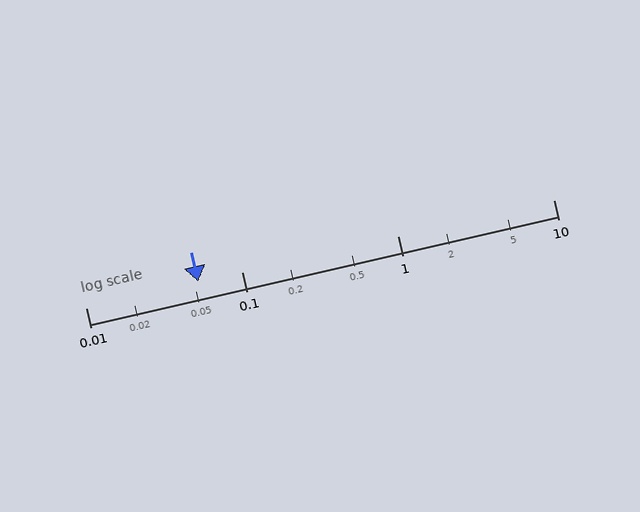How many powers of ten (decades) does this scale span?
The scale spans 3 decades, from 0.01 to 10.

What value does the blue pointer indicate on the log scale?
The pointer indicates approximately 0.053.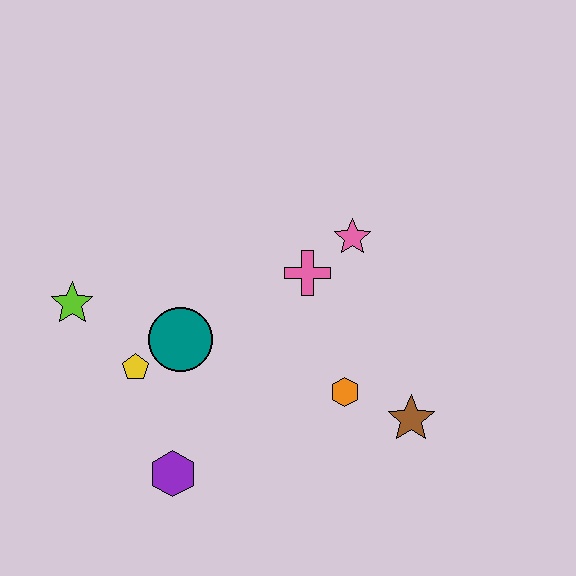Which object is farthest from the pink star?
The purple hexagon is farthest from the pink star.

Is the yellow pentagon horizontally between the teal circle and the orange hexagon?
No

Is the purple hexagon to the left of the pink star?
Yes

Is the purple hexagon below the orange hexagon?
Yes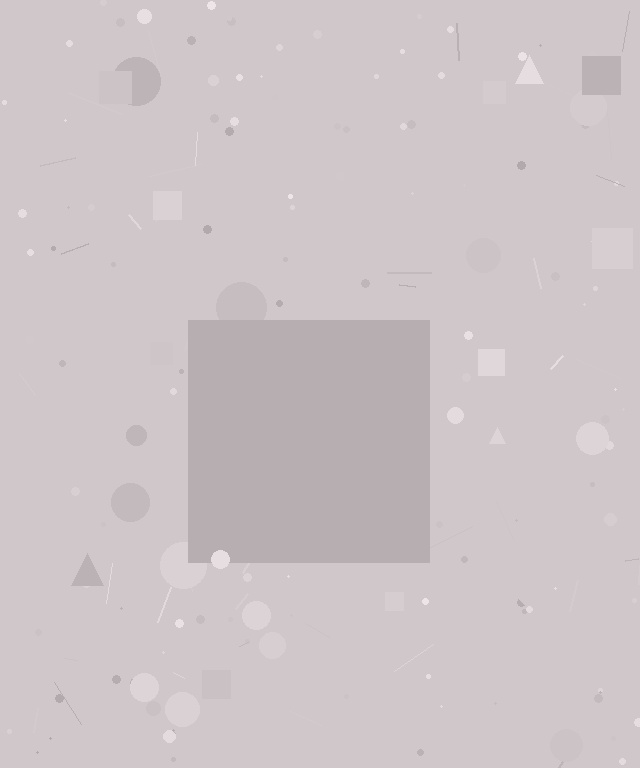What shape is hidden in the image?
A square is hidden in the image.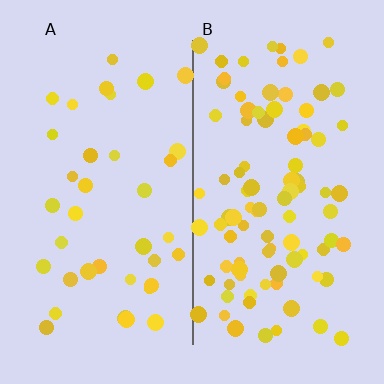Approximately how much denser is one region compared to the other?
Approximately 2.5× — region B over region A.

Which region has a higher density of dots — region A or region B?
B (the right).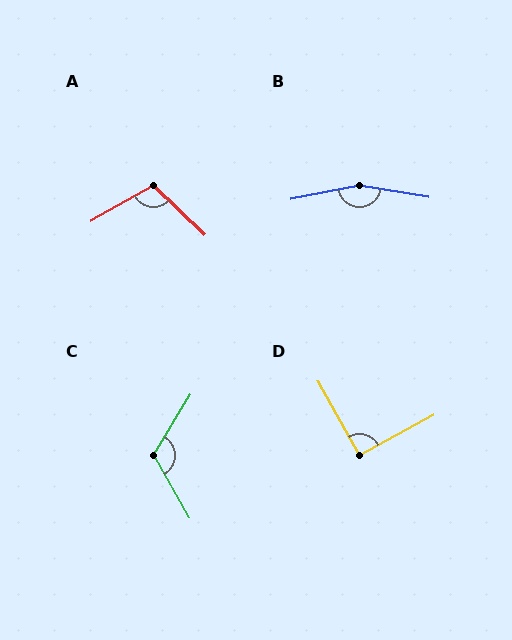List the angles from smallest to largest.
D (90°), A (107°), C (119°), B (159°).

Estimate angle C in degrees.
Approximately 119 degrees.